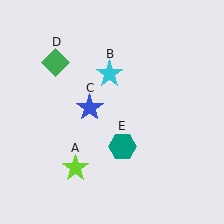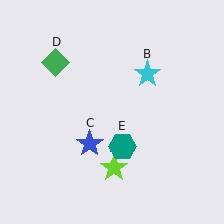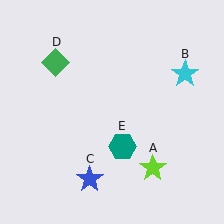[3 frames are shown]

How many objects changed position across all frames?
3 objects changed position: lime star (object A), cyan star (object B), blue star (object C).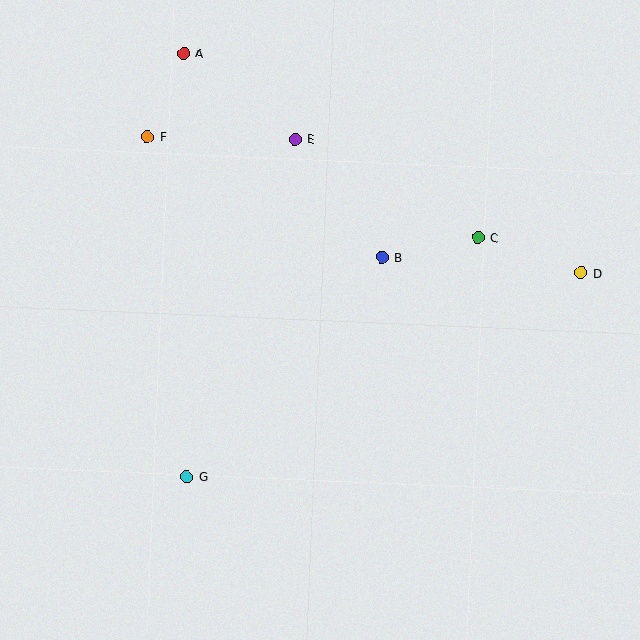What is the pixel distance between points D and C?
The distance between D and C is 109 pixels.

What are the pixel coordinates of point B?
Point B is at (382, 257).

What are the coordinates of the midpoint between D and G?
The midpoint between D and G is at (384, 375).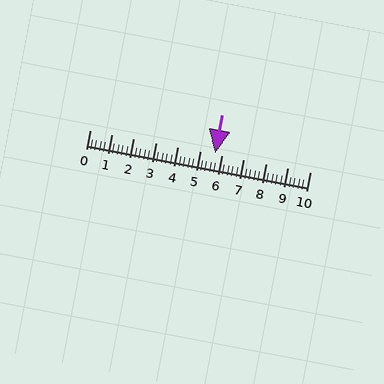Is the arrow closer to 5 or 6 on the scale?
The arrow is closer to 6.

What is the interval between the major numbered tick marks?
The major tick marks are spaced 1 units apart.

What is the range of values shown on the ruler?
The ruler shows values from 0 to 10.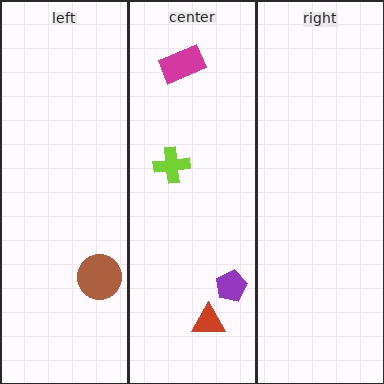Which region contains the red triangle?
The center region.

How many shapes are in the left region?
1.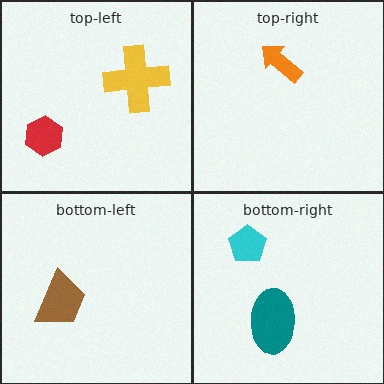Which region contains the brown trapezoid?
The bottom-left region.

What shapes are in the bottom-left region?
The brown trapezoid.